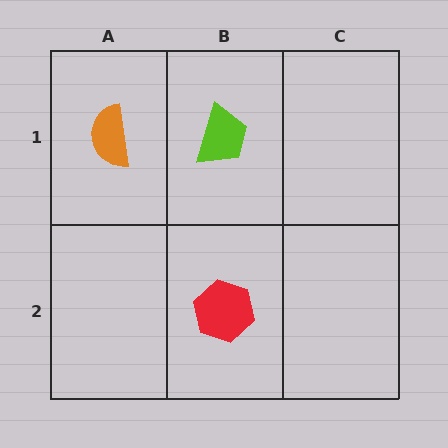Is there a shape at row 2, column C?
No, that cell is empty.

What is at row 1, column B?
A lime trapezoid.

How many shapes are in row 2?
1 shape.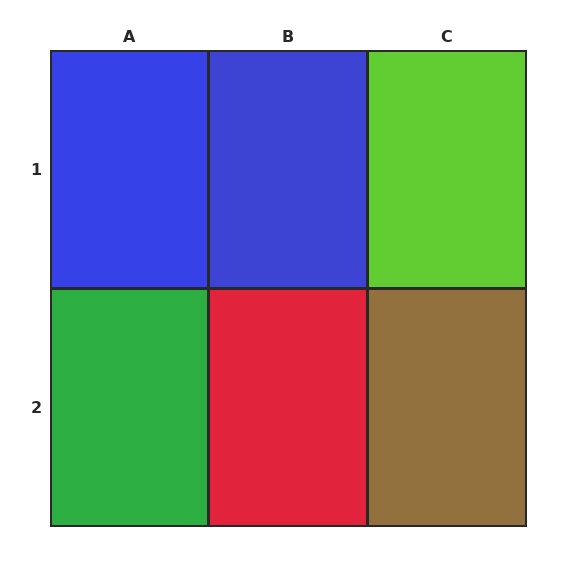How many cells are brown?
1 cell is brown.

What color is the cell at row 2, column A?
Green.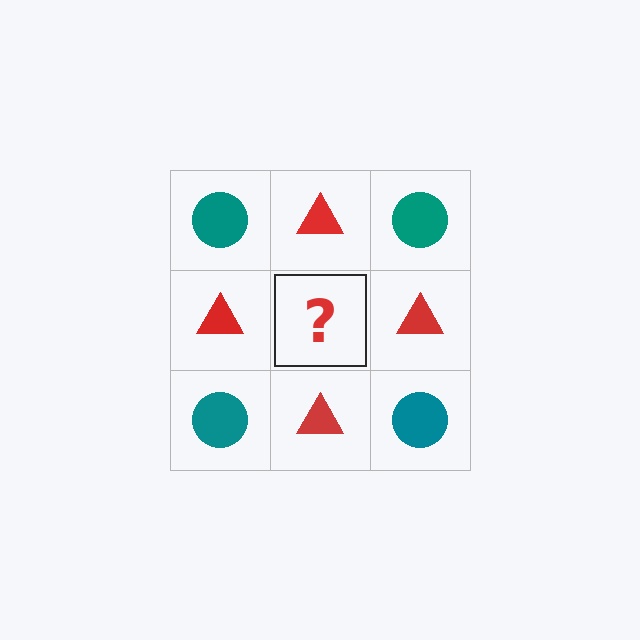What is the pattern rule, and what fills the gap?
The rule is that it alternates teal circle and red triangle in a checkerboard pattern. The gap should be filled with a teal circle.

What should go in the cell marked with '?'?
The missing cell should contain a teal circle.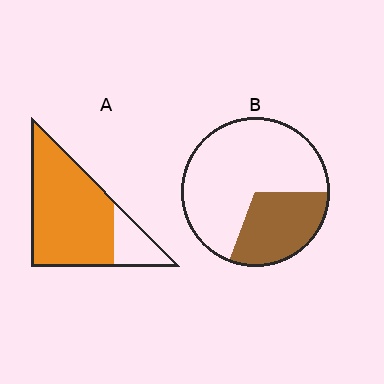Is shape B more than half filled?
No.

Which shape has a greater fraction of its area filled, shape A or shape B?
Shape A.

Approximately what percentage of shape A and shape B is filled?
A is approximately 80% and B is approximately 30%.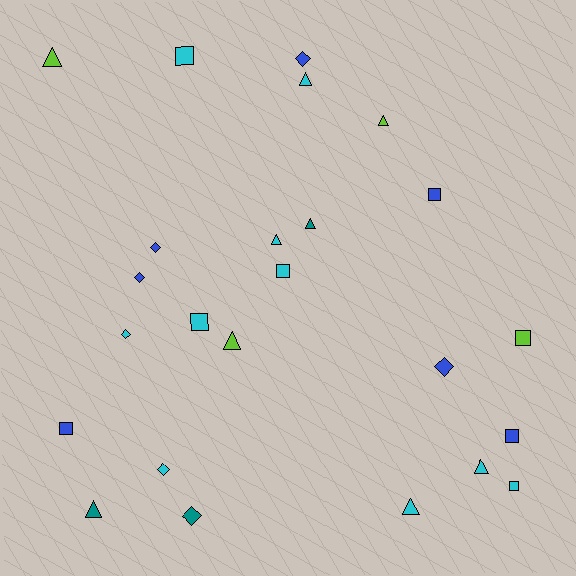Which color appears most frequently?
Cyan, with 10 objects.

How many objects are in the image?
There are 24 objects.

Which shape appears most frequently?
Triangle, with 9 objects.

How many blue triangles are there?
There are no blue triangles.